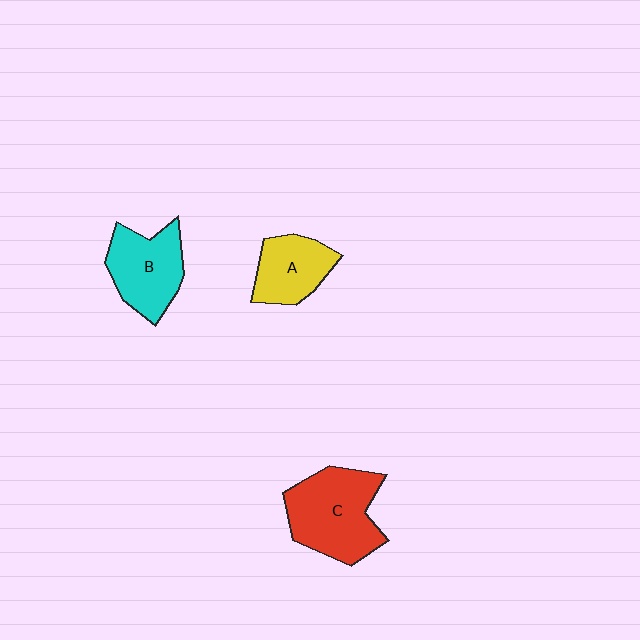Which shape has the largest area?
Shape C (red).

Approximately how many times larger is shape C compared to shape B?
Approximately 1.3 times.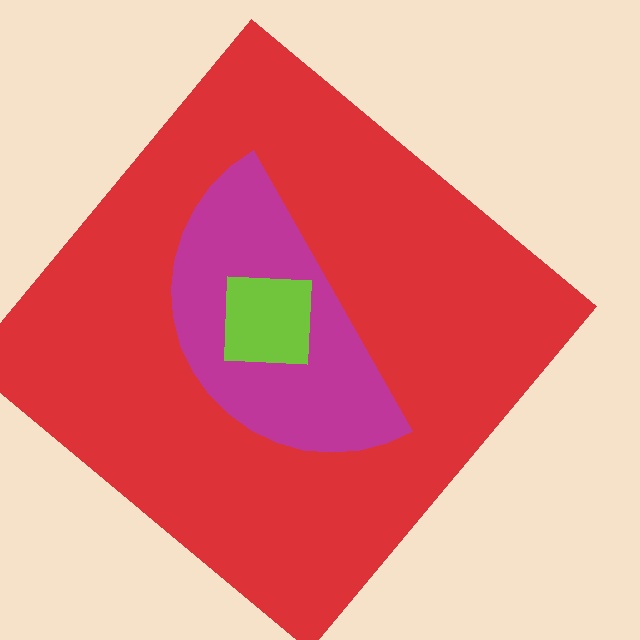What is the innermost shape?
The lime square.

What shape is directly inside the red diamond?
The magenta semicircle.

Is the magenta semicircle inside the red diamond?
Yes.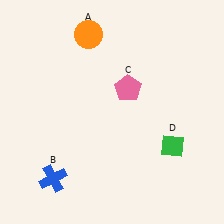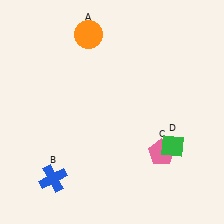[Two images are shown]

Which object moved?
The pink pentagon (C) moved down.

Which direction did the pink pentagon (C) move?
The pink pentagon (C) moved down.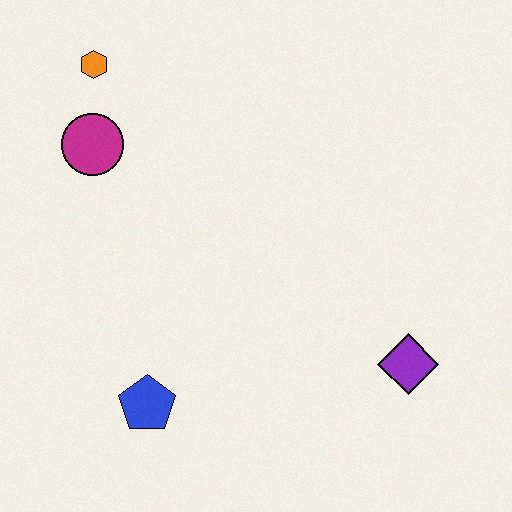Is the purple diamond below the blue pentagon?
No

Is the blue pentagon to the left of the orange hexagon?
No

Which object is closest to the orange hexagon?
The magenta circle is closest to the orange hexagon.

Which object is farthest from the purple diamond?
The orange hexagon is farthest from the purple diamond.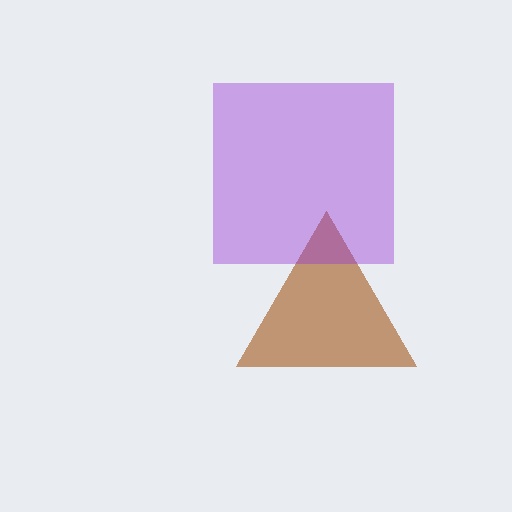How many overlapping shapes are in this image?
There are 2 overlapping shapes in the image.